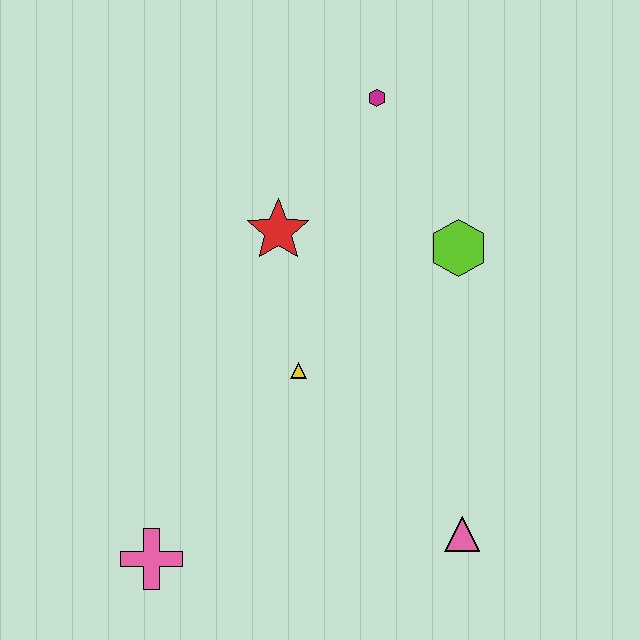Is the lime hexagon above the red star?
No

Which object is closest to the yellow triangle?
The red star is closest to the yellow triangle.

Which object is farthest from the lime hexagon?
The pink cross is farthest from the lime hexagon.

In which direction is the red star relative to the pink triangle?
The red star is above the pink triangle.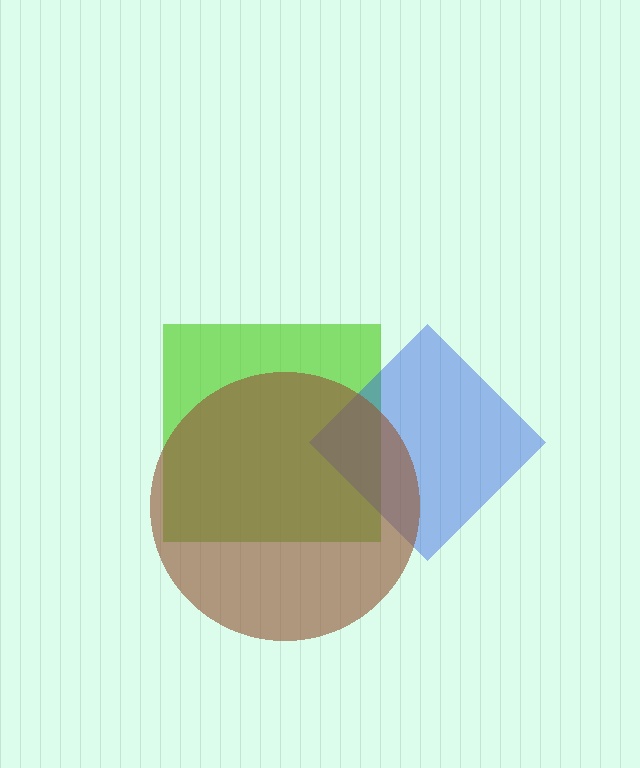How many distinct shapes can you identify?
There are 3 distinct shapes: a lime square, a blue diamond, a brown circle.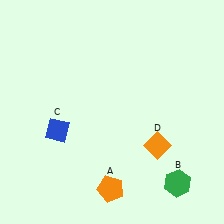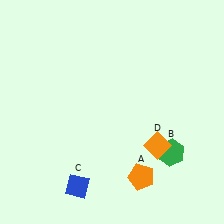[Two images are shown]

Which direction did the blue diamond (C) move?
The blue diamond (C) moved down.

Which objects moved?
The objects that moved are: the orange pentagon (A), the green hexagon (B), the blue diamond (C).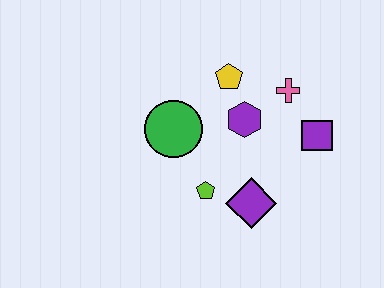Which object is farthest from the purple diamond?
The yellow pentagon is farthest from the purple diamond.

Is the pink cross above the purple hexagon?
Yes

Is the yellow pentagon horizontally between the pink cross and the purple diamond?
No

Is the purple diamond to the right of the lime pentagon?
Yes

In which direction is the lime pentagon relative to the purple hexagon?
The lime pentagon is below the purple hexagon.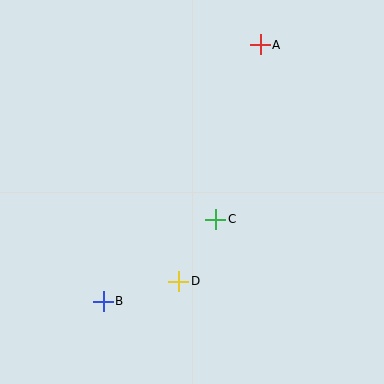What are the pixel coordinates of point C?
Point C is at (216, 219).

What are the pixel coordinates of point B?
Point B is at (103, 301).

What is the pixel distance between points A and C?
The distance between A and C is 180 pixels.